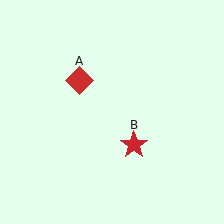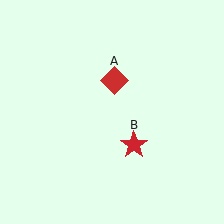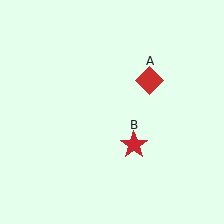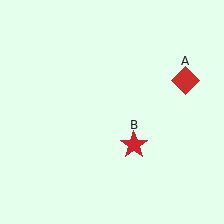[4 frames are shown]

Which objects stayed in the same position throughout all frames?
Red star (object B) remained stationary.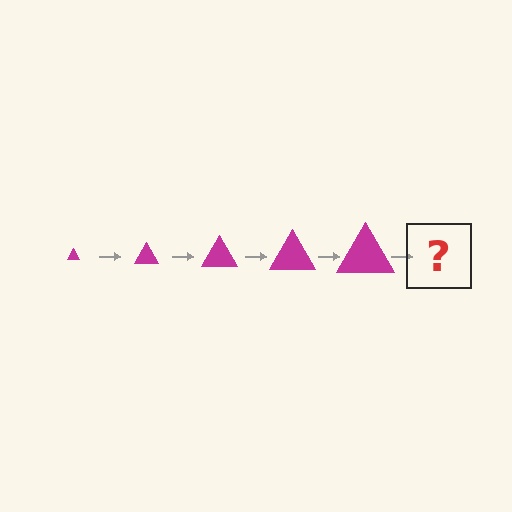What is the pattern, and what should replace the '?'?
The pattern is that the triangle gets progressively larger each step. The '?' should be a magenta triangle, larger than the previous one.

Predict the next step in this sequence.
The next step is a magenta triangle, larger than the previous one.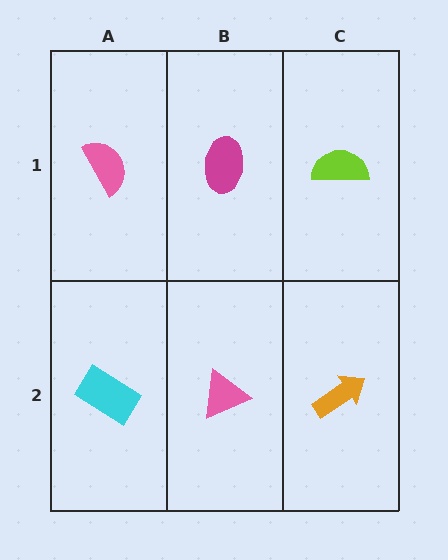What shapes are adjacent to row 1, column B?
A pink triangle (row 2, column B), a pink semicircle (row 1, column A), a lime semicircle (row 1, column C).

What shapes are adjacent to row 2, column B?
A magenta ellipse (row 1, column B), a cyan rectangle (row 2, column A), an orange arrow (row 2, column C).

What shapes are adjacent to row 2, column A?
A pink semicircle (row 1, column A), a pink triangle (row 2, column B).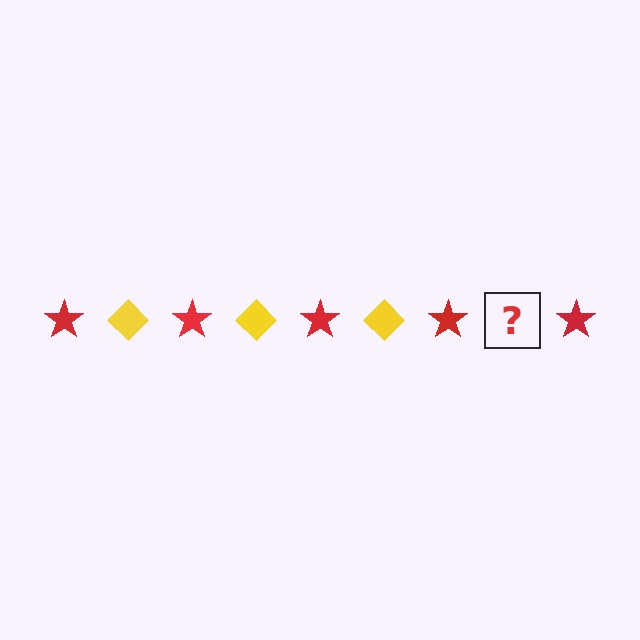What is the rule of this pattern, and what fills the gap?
The rule is that the pattern alternates between red star and yellow diamond. The gap should be filled with a yellow diamond.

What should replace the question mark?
The question mark should be replaced with a yellow diamond.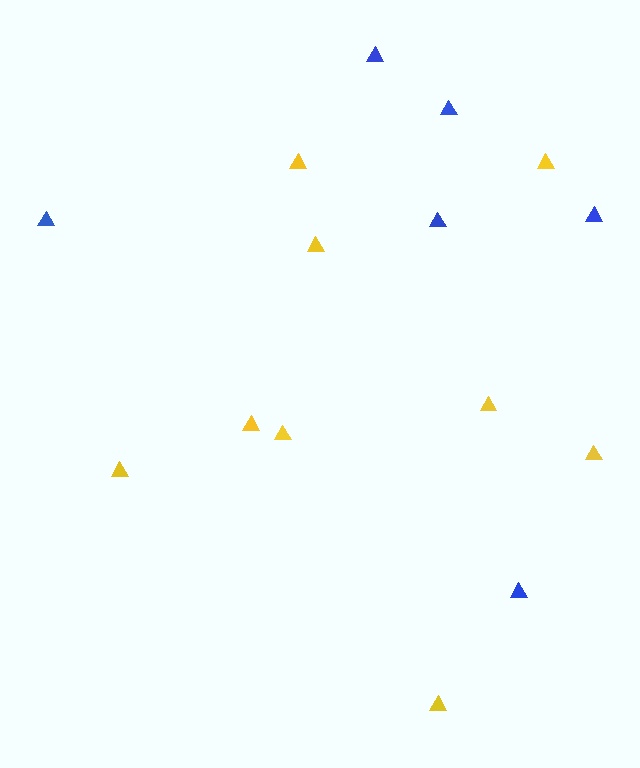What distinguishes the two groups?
There are 2 groups: one group of blue triangles (6) and one group of yellow triangles (9).